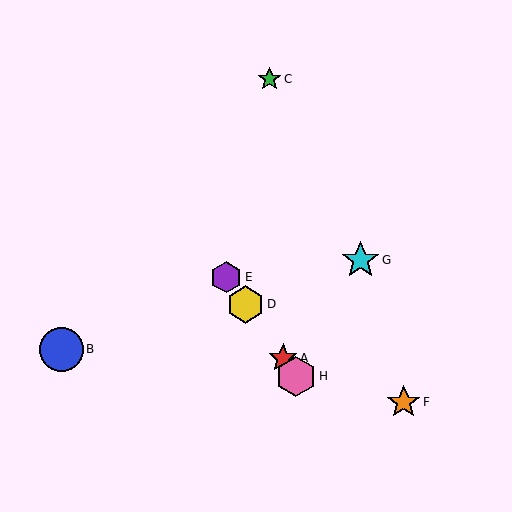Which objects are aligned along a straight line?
Objects A, D, E, H are aligned along a straight line.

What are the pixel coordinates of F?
Object F is at (404, 403).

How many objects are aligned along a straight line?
4 objects (A, D, E, H) are aligned along a straight line.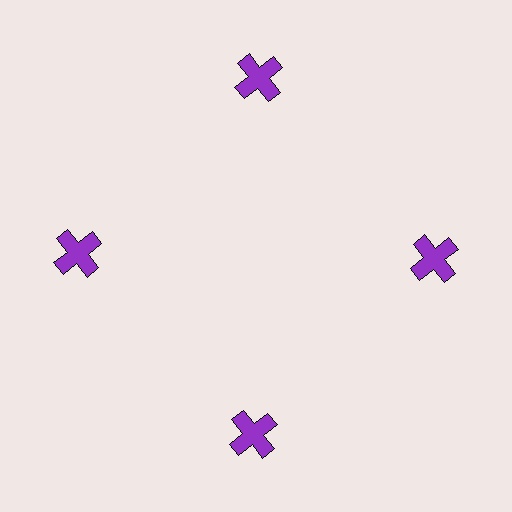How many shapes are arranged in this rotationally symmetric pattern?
There are 4 shapes, arranged in 4 groups of 1.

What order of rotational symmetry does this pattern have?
This pattern has 4-fold rotational symmetry.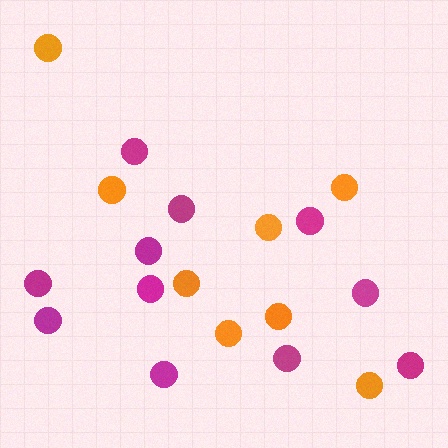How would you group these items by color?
There are 2 groups: one group of magenta circles (11) and one group of orange circles (8).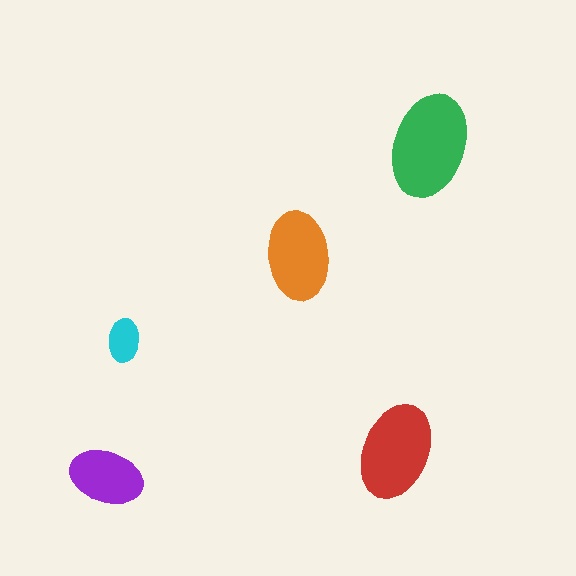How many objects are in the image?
There are 5 objects in the image.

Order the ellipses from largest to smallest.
the green one, the red one, the orange one, the purple one, the cyan one.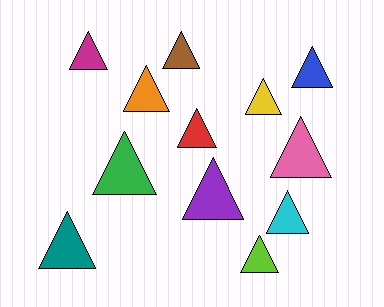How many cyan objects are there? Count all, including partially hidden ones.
There is 1 cyan object.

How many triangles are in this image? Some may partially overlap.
There are 12 triangles.